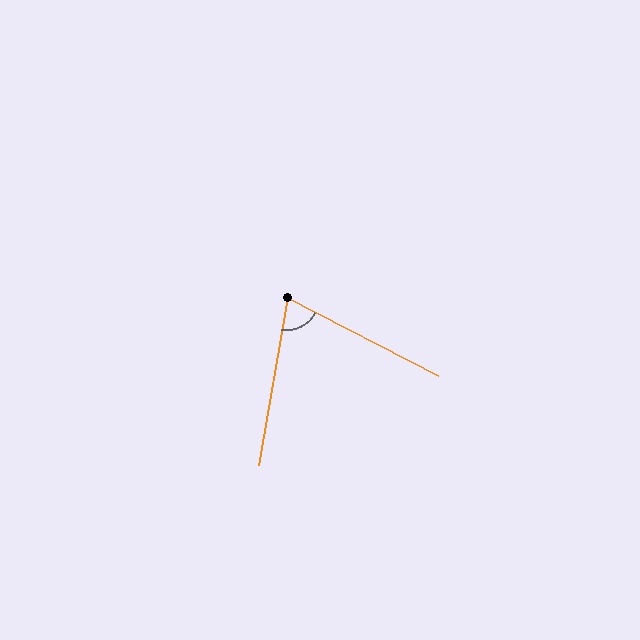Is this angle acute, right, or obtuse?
It is acute.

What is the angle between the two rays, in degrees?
Approximately 73 degrees.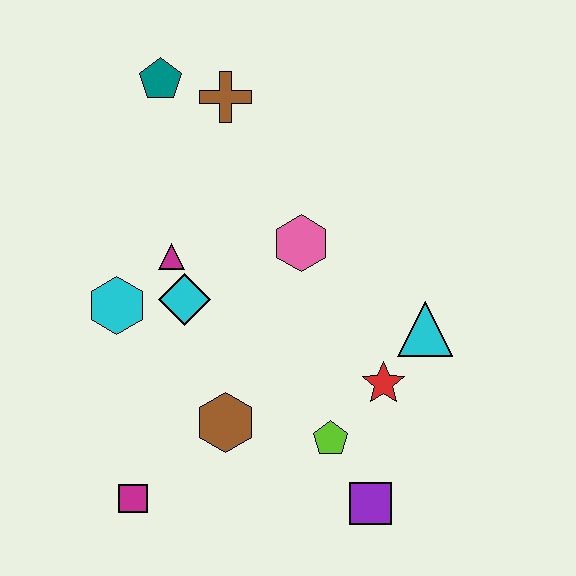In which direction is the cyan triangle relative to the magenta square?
The cyan triangle is to the right of the magenta square.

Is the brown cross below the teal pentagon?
Yes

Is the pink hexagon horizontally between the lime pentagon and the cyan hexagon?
Yes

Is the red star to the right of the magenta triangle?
Yes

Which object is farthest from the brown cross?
The purple square is farthest from the brown cross.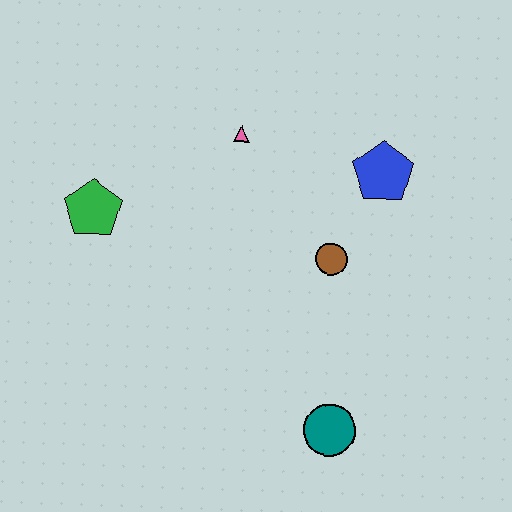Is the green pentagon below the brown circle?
No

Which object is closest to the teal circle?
The brown circle is closest to the teal circle.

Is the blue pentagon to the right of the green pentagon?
Yes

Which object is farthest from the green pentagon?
The teal circle is farthest from the green pentagon.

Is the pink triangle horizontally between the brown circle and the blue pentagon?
No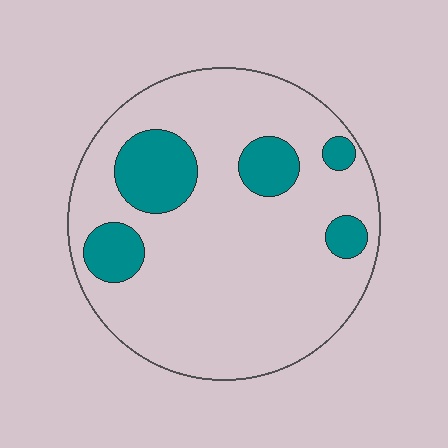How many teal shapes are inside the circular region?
5.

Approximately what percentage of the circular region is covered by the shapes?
Approximately 20%.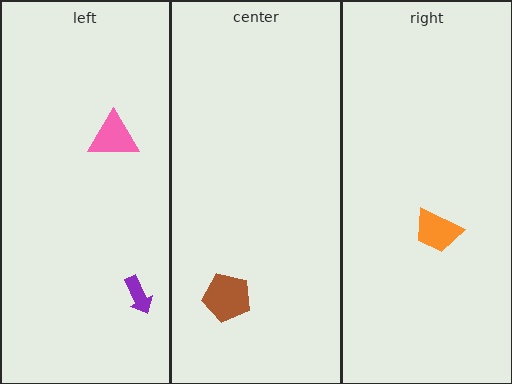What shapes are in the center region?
The brown pentagon.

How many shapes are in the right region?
1.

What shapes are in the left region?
The pink triangle, the purple arrow.